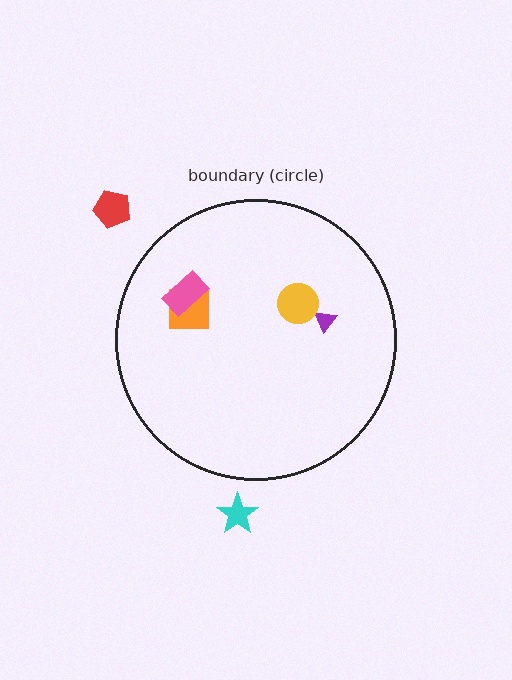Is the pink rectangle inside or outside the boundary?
Inside.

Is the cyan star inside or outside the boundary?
Outside.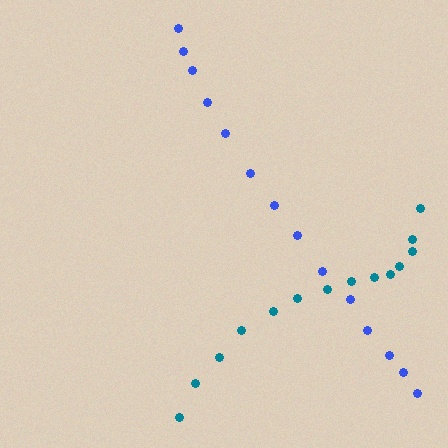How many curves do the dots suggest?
There are 2 distinct paths.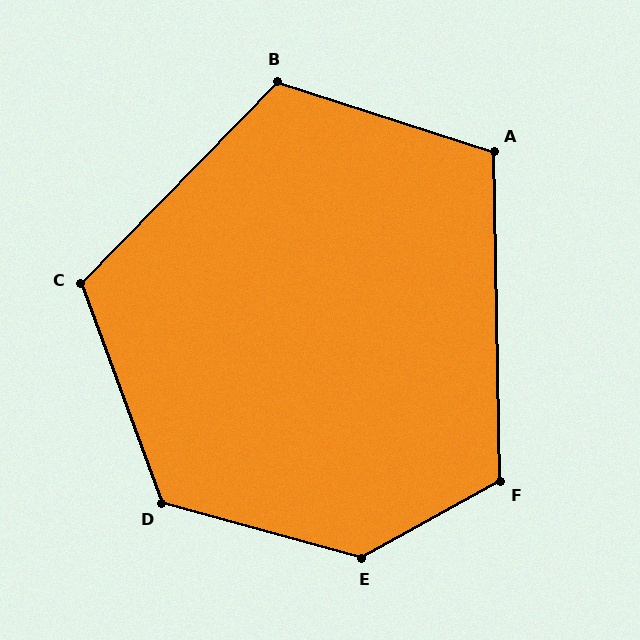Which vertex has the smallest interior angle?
A, at approximately 109 degrees.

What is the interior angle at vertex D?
Approximately 126 degrees (obtuse).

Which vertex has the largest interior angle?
E, at approximately 135 degrees.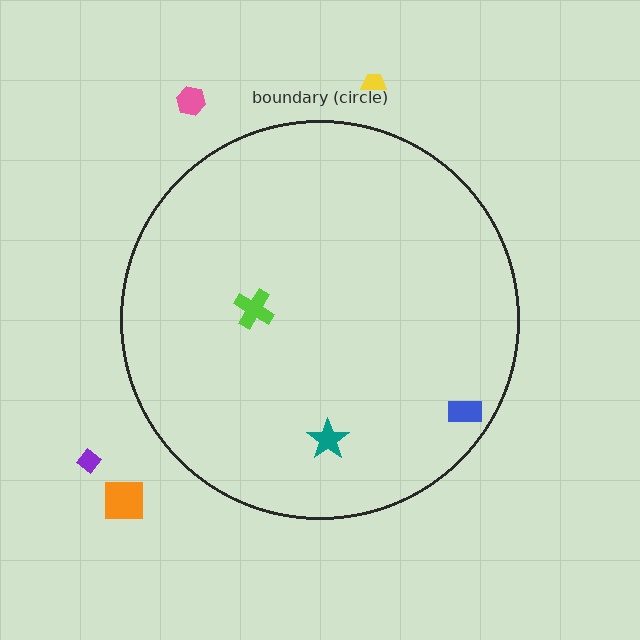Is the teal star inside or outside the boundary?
Inside.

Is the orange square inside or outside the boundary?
Outside.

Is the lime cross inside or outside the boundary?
Inside.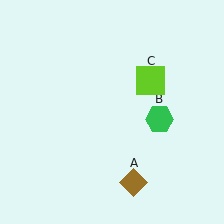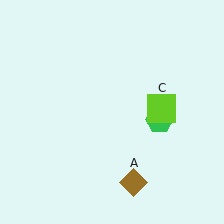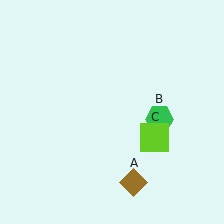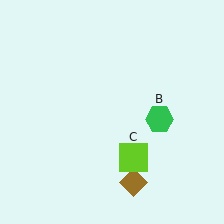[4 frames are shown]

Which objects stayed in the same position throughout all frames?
Brown diamond (object A) and green hexagon (object B) remained stationary.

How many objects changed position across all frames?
1 object changed position: lime square (object C).